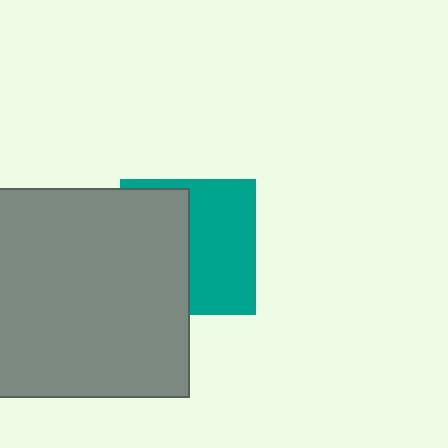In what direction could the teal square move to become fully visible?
The teal square could move right. That would shift it out from behind the gray rectangle entirely.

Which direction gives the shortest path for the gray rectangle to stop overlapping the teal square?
Moving left gives the shortest separation.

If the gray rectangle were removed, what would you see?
You would see the complete teal square.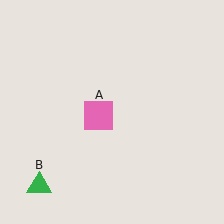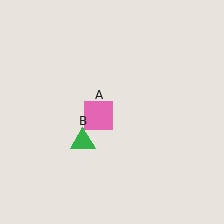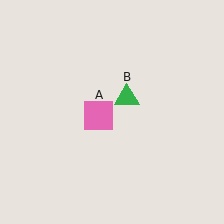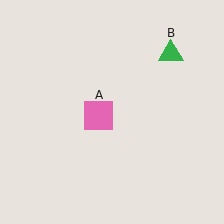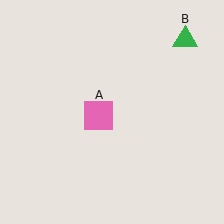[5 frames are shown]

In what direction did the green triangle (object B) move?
The green triangle (object B) moved up and to the right.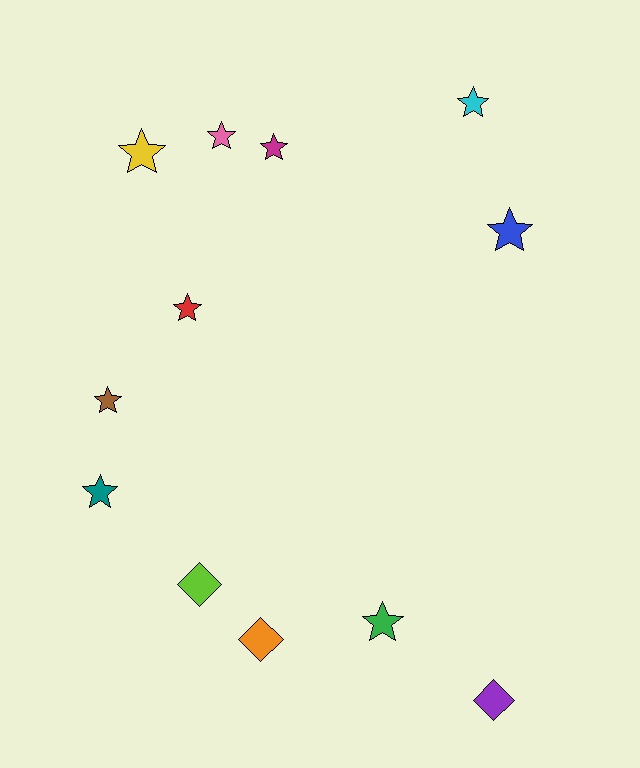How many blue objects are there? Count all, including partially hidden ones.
There is 1 blue object.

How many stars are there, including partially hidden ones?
There are 9 stars.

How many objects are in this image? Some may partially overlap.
There are 12 objects.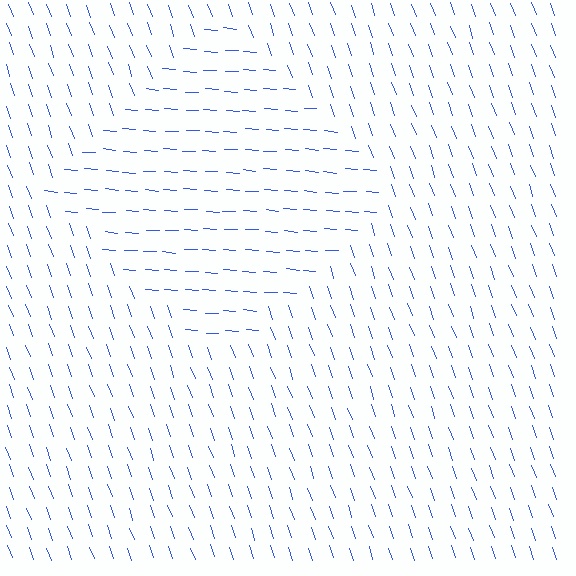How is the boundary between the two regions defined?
The boundary is defined purely by a change in line orientation (approximately 66 degrees difference). All lines are the same color and thickness.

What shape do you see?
I see a diamond.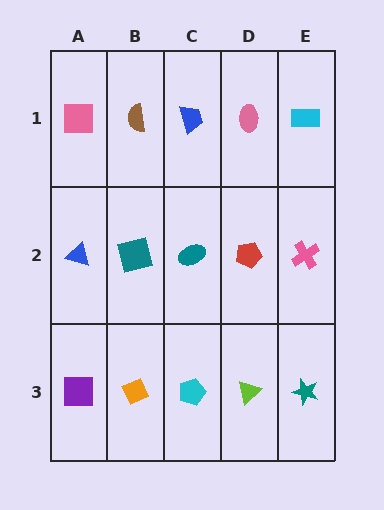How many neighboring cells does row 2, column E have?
3.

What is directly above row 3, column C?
A teal ellipse.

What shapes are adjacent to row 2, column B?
A brown semicircle (row 1, column B), an orange diamond (row 3, column B), a blue triangle (row 2, column A), a teal ellipse (row 2, column C).